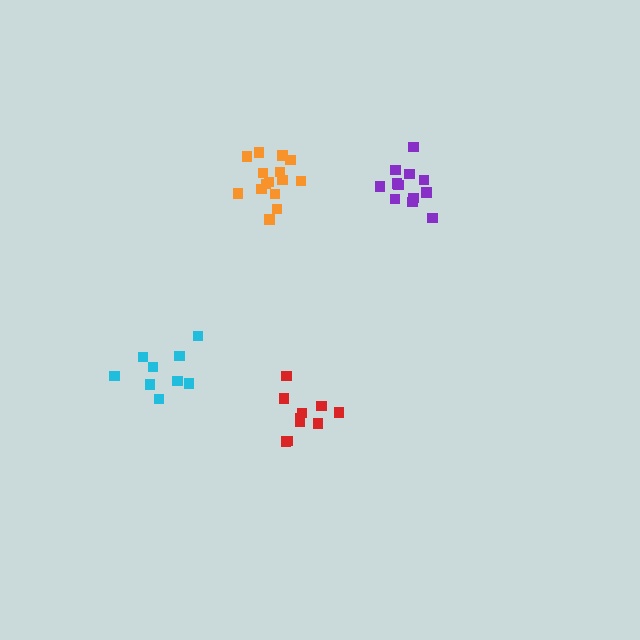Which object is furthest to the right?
The purple cluster is rightmost.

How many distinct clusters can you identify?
There are 4 distinct clusters.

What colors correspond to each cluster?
The clusters are colored: purple, red, orange, cyan.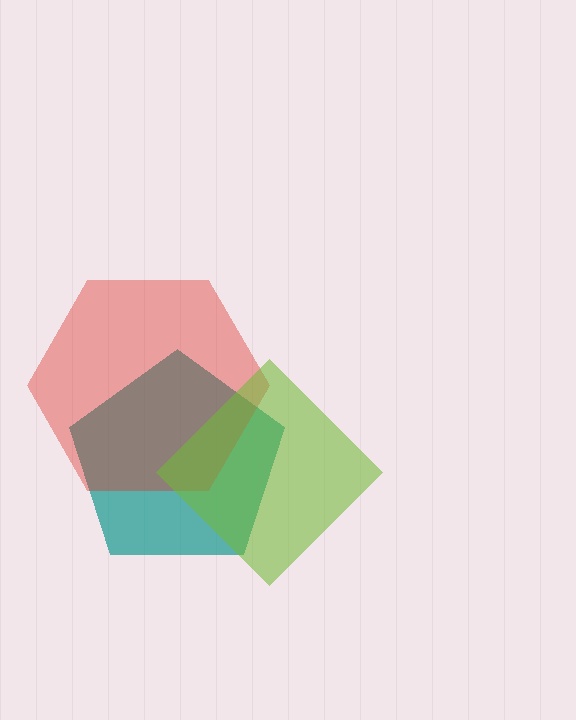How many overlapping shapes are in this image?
There are 3 overlapping shapes in the image.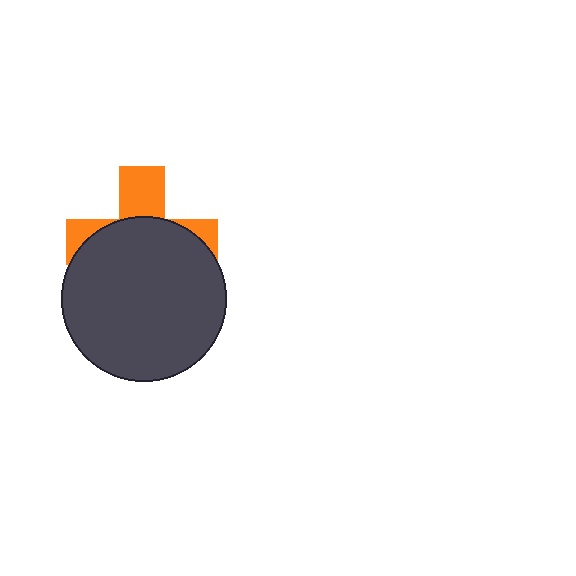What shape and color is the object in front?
The object in front is a dark gray circle.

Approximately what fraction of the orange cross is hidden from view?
Roughly 66% of the orange cross is hidden behind the dark gray circle.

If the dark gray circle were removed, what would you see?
You would see the complete orange cross.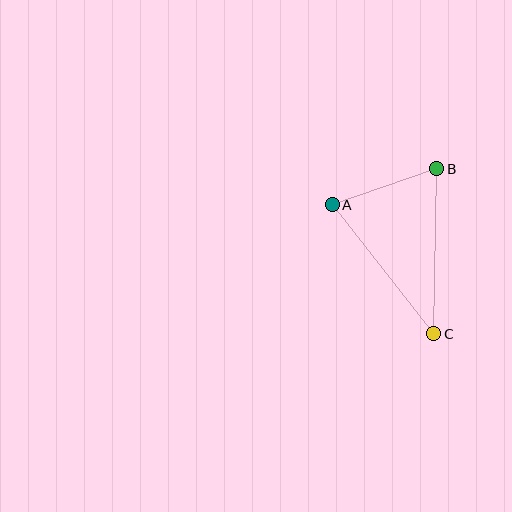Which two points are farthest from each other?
Points B and C are farthest from each other.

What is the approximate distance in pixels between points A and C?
The distance between A and C is approximately 164 pixels.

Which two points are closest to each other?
Points A and B are closest to each other.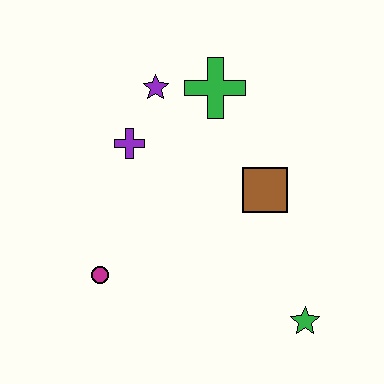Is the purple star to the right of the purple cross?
Yes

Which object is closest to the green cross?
The purple star is closest to the green cross.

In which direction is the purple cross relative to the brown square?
The purple cross is to the left of the brown square.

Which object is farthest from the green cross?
The green star is farthest from the green cross.